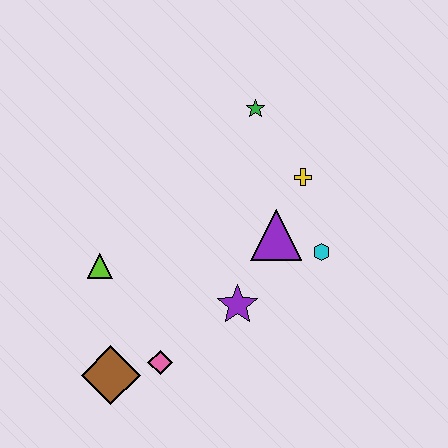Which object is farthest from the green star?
The brown diamond is farthest from the green star.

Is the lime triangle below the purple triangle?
Yes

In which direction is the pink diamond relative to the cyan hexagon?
The pink diamond is to the left of the cyan hexagon.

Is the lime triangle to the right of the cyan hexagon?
No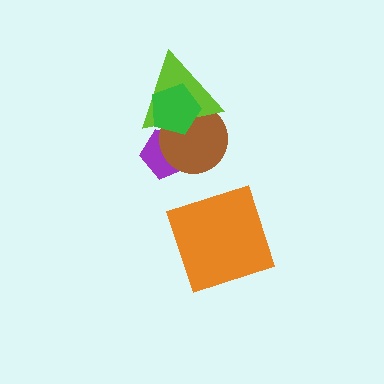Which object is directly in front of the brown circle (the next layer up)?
The lime triangle is directly in front of the brown circle.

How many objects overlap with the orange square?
0 objects overlap with the orange square.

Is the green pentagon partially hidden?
No, no other shape covers it.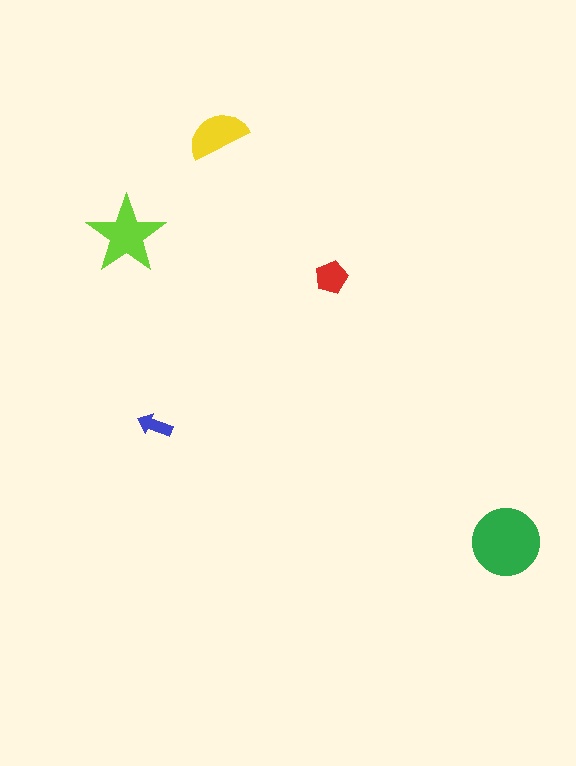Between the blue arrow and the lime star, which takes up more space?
The lime star.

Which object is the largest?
The green circle.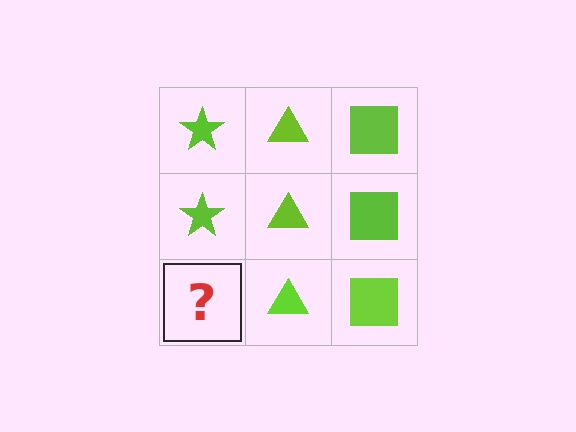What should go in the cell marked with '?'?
The missing cell should contain a lime star.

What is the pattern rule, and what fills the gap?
The rule is that each column has a consistent shape. The gap should be filled with a lime star.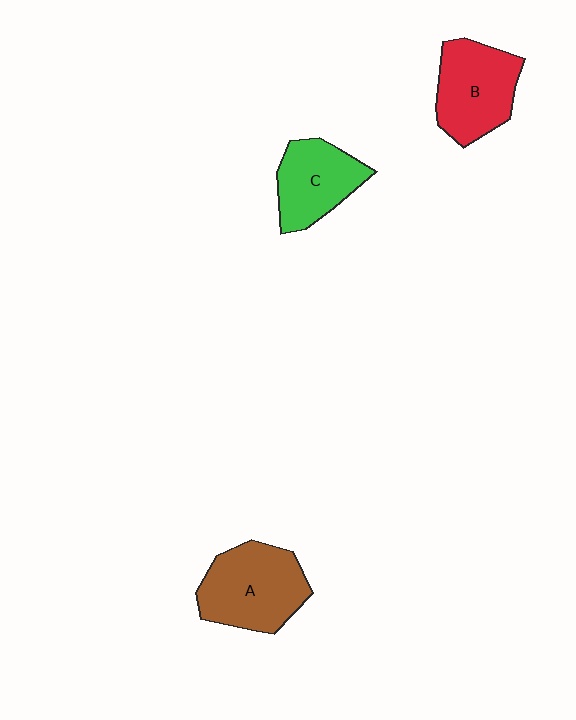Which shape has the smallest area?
Shape C (green).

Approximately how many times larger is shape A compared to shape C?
Approximately 1.3 times.